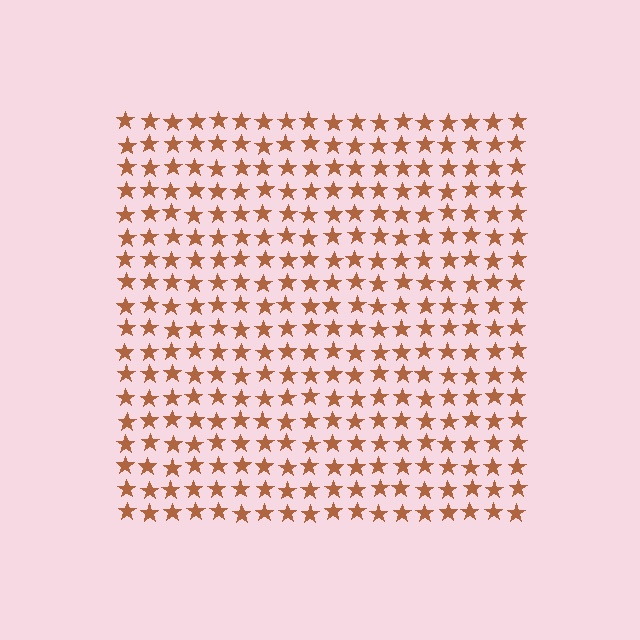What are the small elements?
The small elements are stars.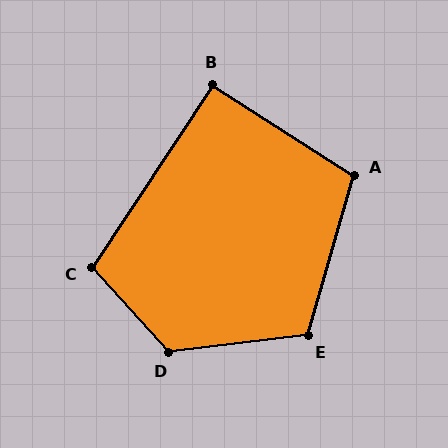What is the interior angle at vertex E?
Approximately 113 degrees (obtuse).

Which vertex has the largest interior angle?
D, at approximately 126 degrees.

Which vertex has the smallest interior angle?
B, at approximately 91 degrees.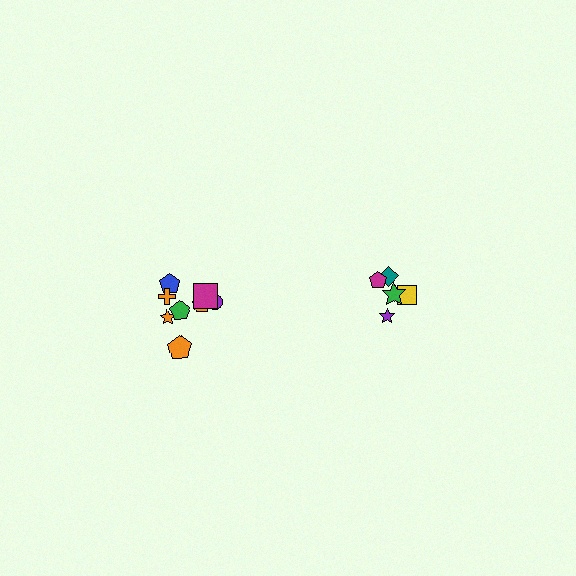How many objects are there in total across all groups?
There are 13 objects.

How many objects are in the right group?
There are 5 objects.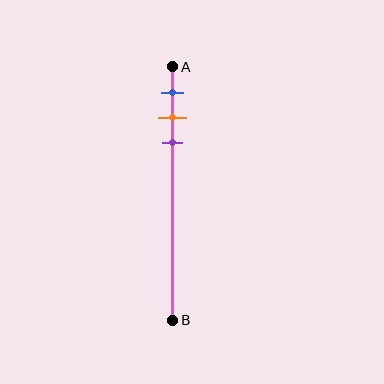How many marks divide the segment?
There are 3 marks dividing the segment.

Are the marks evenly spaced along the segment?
Yes, the marks are approximately evenly spaced.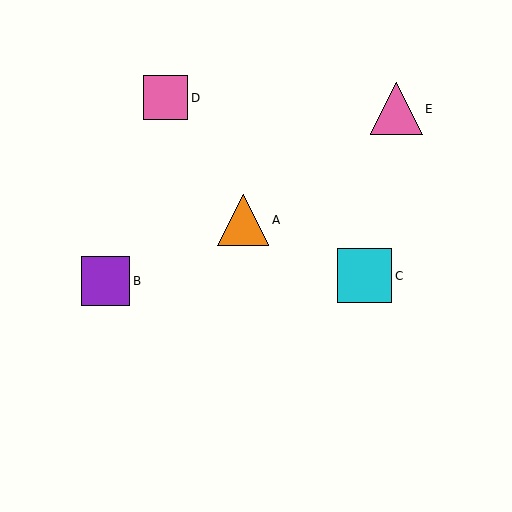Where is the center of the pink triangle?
The center of the pink triangle is at (396, 109).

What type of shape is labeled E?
Shape E is a pink triangle.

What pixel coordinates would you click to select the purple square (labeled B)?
Click at (106, 281) to select the purple square B.